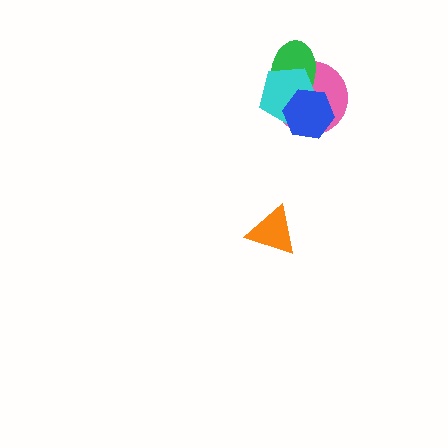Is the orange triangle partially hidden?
No, no other shape covers it.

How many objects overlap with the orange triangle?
0 objects overlap with the orange triangle.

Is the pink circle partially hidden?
Yes, it is partially covered by another shape.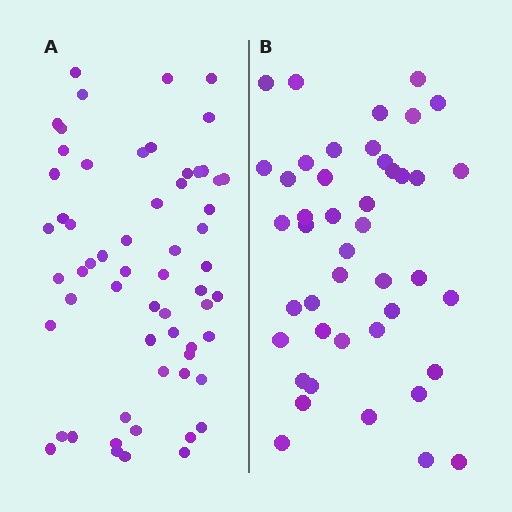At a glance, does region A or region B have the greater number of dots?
Region A (the left region) has more dots.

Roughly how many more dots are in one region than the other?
Region A has approximately 15 more dots than region B.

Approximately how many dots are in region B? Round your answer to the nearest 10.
About 40 dots. (The exact count is 44, which rounds to 40.)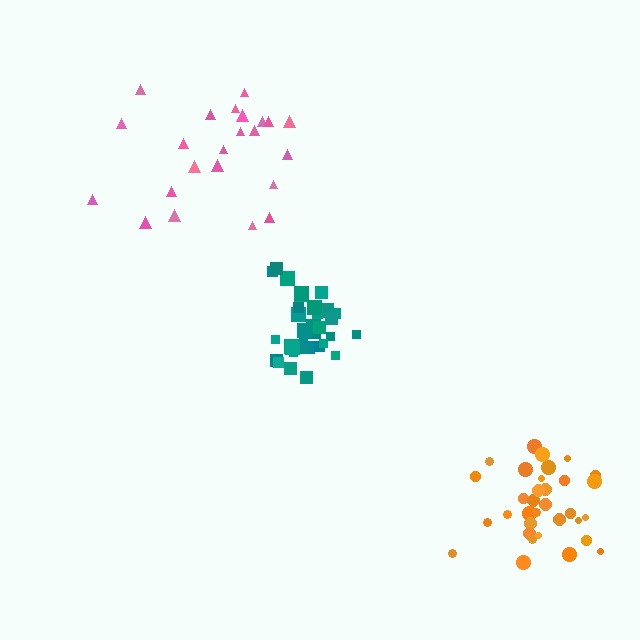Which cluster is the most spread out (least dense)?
Pink.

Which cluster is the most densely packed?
Teal.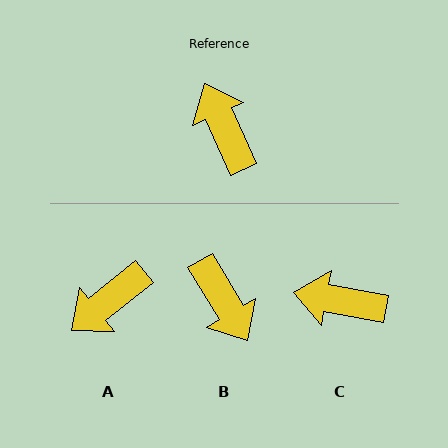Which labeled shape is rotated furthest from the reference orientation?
B, about 173 degrees away.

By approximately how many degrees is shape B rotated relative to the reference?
Approximately 173 degrees clockwise.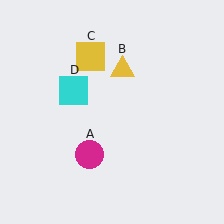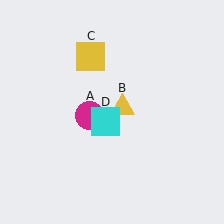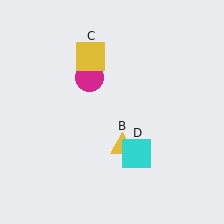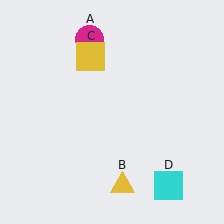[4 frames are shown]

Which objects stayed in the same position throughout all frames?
Yellow square (object C) remained stationary.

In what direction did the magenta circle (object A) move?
The magenta circle (object A) moved up.